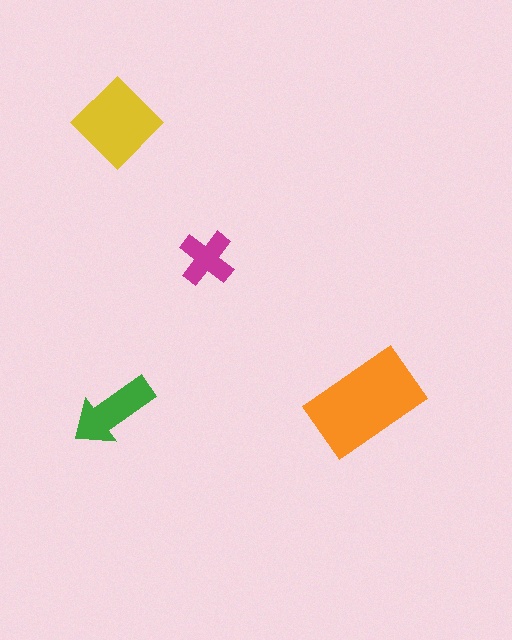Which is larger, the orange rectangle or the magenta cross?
The orange rectangle.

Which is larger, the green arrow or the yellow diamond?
The yellow diamond.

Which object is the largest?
The orange rectangle.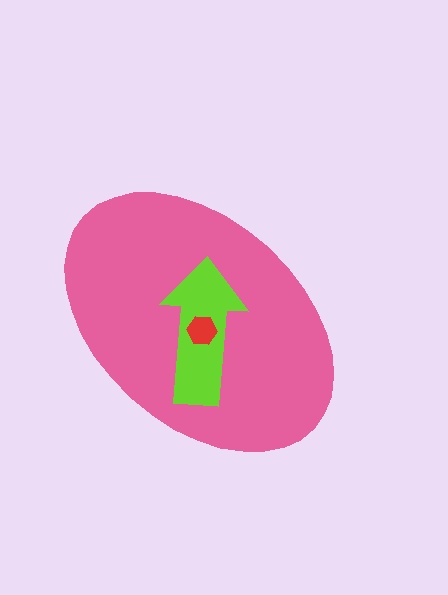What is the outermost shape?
The pink ellipse.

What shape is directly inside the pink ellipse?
The lime arrow.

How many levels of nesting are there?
3.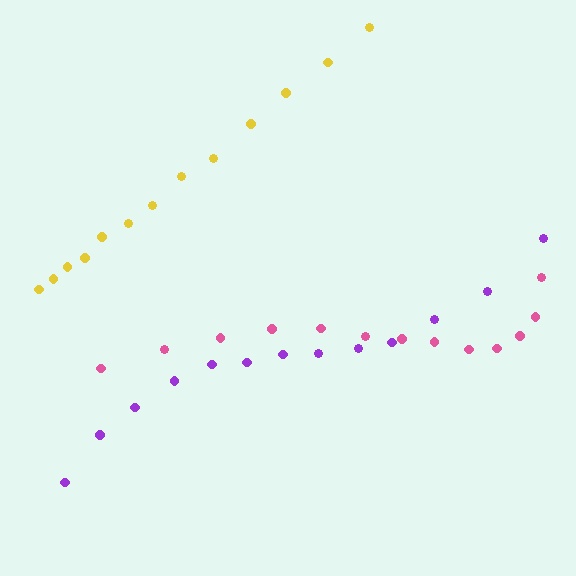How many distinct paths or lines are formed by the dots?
There are 3 distinct paths.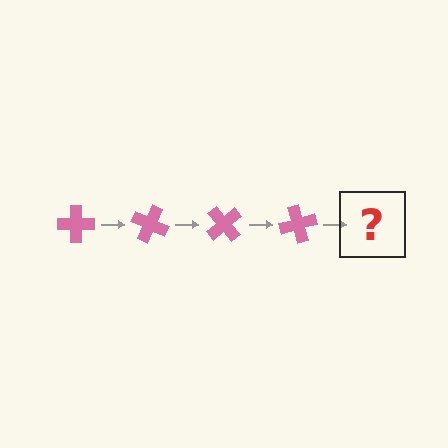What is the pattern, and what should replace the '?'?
The pattern is that the cross rotates 25 degrees each step. The '?' should be a pink cross rotated 100 degrees.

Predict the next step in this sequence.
The next step is a pink cross rotated 100 degrees.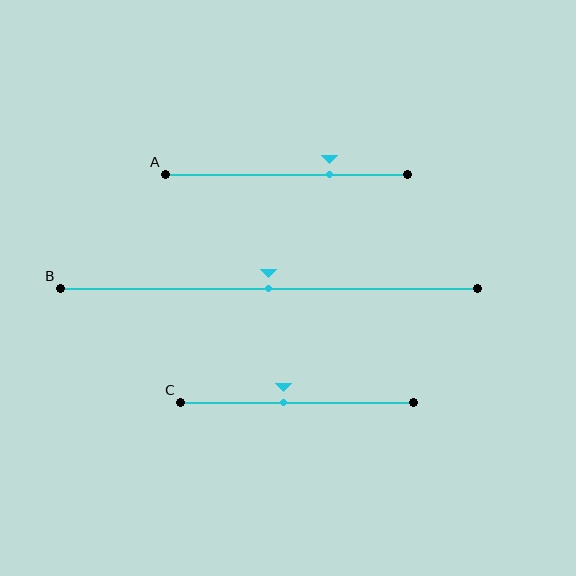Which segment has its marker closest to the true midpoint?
Segment B has its marker closest to the true midpoint.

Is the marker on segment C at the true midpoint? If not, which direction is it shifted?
No, the marker on segment C is shifted to the left by about 6% of the segment length.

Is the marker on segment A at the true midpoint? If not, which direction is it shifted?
No, the marker on segment A is shifted to the right by about 18% of the segment length.